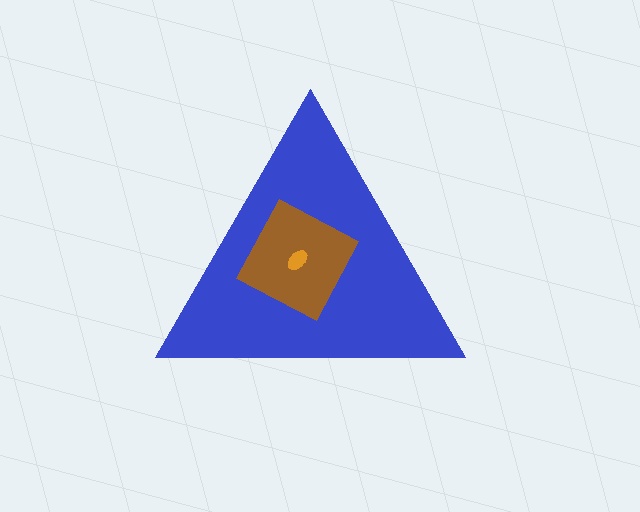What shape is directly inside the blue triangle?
The brown square.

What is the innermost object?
The orange ellipse.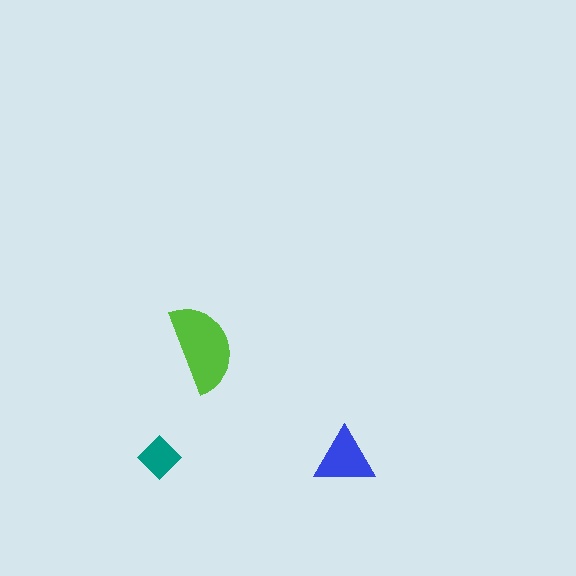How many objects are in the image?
There are 3 objects in the image.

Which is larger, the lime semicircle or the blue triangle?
The lime semicircle.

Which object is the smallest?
The teal diamond.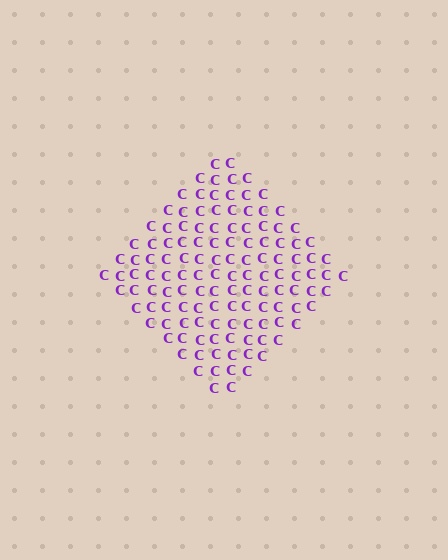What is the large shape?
The large shape is a diamond.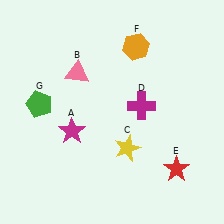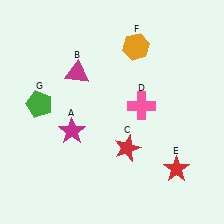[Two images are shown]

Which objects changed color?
B changed from pink to magenta. C changed from yellow to red. D changed from magenta to pink.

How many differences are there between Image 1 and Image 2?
There are 3 differences between the two images.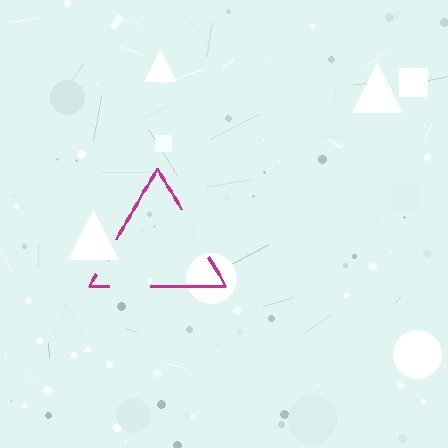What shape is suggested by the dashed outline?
The dashed outline suggests a triangle.